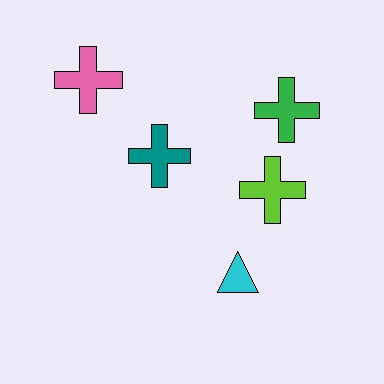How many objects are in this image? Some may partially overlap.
There are 5 objects.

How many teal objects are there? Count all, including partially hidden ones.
There is 1 teal object.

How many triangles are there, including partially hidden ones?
There is 1 triangle.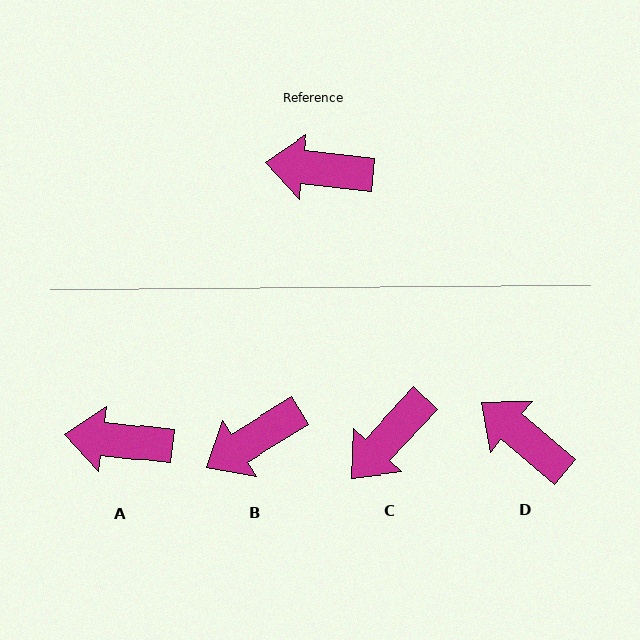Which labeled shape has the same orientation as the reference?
A.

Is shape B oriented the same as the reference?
No, it is off by about 37 degrees.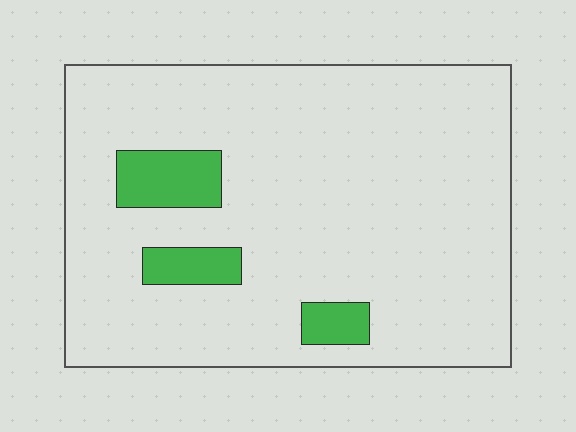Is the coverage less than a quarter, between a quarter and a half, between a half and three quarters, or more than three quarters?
Less than a quarter.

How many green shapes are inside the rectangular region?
3.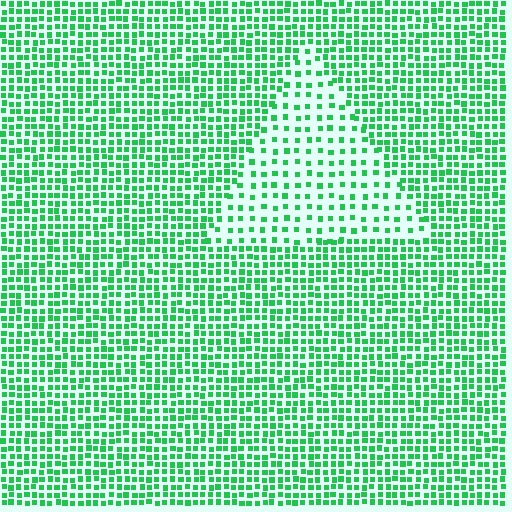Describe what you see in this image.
The image contains small green elements arranged at two different densities. A triangle-shaped region is visible where the elements are less densely packed than the surrounding area.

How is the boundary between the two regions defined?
The boundary is defined by a change in element density (approximately 2.1x ratio). All elements are the same color, size, and shape.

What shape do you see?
I see a triangle.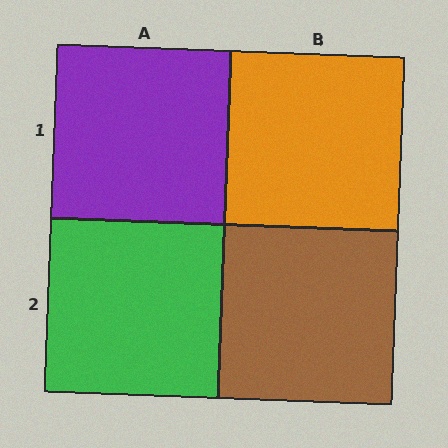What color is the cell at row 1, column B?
Orange.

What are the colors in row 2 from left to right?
Green, brown.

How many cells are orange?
1 cell is orange.